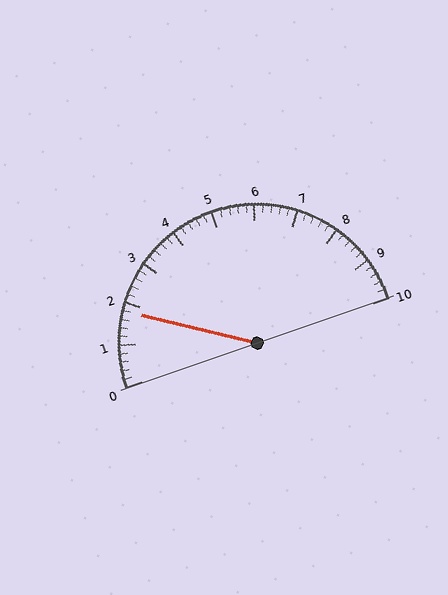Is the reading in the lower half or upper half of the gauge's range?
The reading is in the lower half of the range (0 to 10).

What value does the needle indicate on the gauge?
The needle indicates approximately 1.8.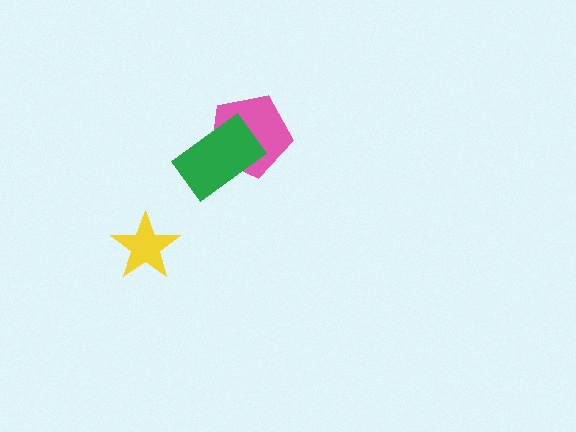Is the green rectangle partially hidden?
No, no other shape covers it.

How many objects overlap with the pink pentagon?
1 object overlaps with the pink pentagon.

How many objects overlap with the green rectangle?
1 object overlaps with the green rectangle.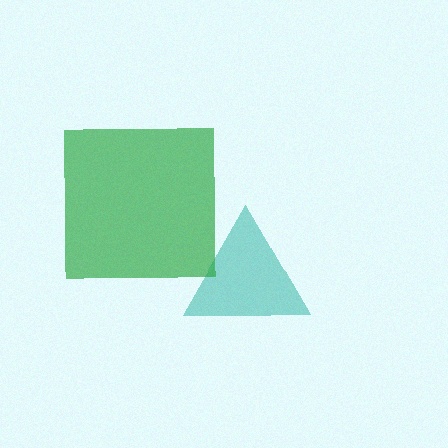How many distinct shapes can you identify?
There are 2 distinct shapes: a teal triangle, a green square.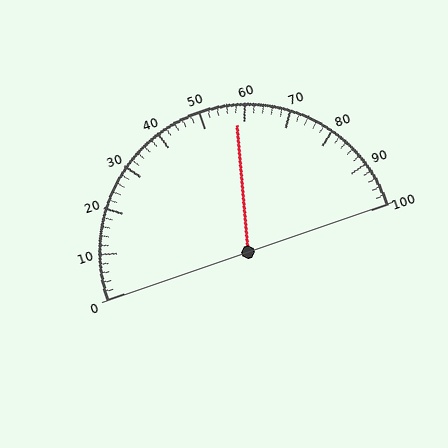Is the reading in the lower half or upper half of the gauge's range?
The reading is in the upper half of the range (0 to 100).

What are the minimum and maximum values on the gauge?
The gauge ranges from 0 to 100.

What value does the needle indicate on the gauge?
The needle indicates approximately 58.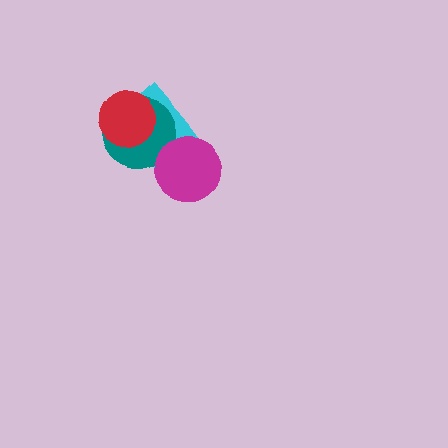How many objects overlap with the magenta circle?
2 objects overlap with the magenta circle.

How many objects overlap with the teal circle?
3 objects overlap with the teal circle.